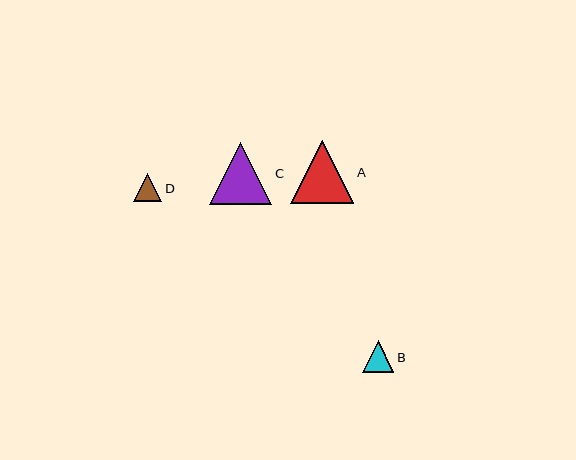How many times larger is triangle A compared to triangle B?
Triangle A is approximately 2.0 times the size of triangle B.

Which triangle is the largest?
Triangle A is the largest with a size of approximately 63 pixels.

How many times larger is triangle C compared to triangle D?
Triangle C is approximately 2.2 times the size of triangle D.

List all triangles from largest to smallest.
From largest to smallest: A, C, B, D.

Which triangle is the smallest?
Triangle D is the smallest with a size of approximately 28 pixels.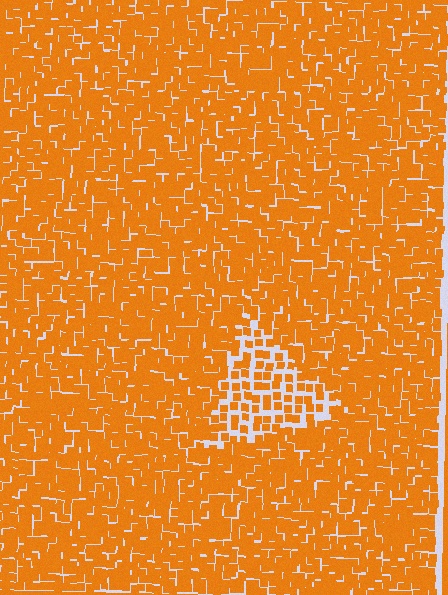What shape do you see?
I see a triangle.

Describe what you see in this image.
The image contains small orange elements arranged at two different densities. A triangle-shaped region is visible where the elements are less densely packed than the surrounding area.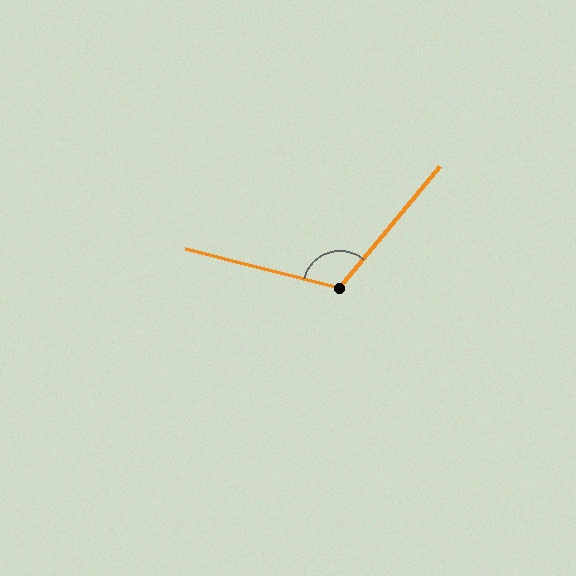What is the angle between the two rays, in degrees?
Approximately 116 degrees.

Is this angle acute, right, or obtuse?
It is obtuse.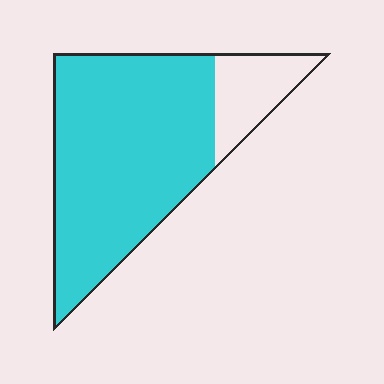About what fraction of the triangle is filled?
About five sixths (5/6).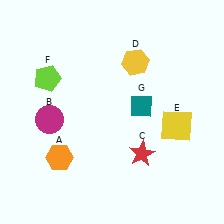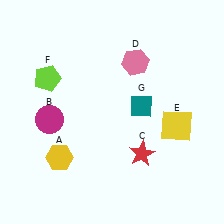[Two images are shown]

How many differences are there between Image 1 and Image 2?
There are 2 differences between the two images.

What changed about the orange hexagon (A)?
In Image 1, A is orange. In Image 2, it changed to yellow.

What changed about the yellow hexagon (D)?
In Image 1, D is yellow. In Image 2, it changed to pink.